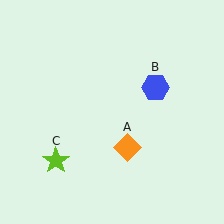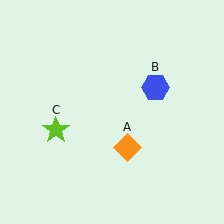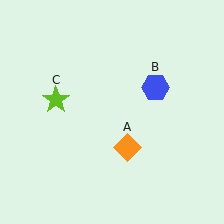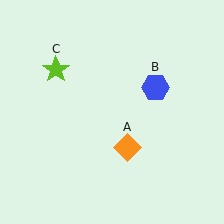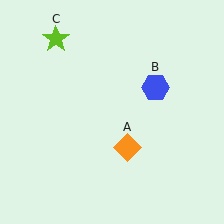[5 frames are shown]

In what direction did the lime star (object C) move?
The lime star (object C) moved up.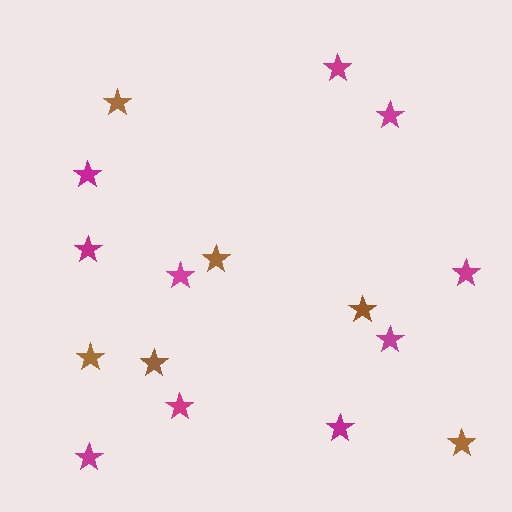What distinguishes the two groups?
There are 2 groups: one group of brown stars (6) and one group of magenta stars (10).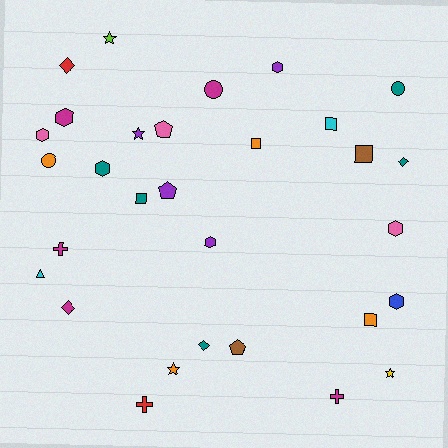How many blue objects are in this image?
There is 1 blue object.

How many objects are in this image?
There are 30 objects.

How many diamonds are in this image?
There are 4 diamonds.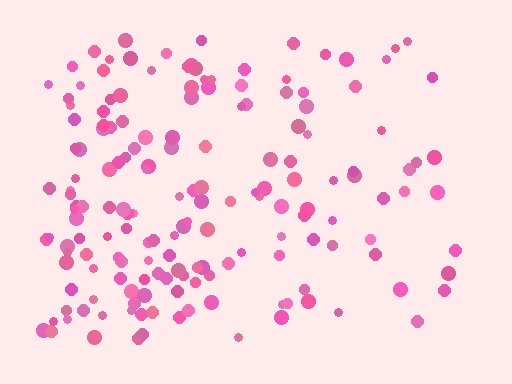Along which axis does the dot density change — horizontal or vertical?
Horizontal.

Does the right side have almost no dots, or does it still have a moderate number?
Still a moderate number, just noticeably fewer than the left.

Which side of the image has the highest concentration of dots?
The left.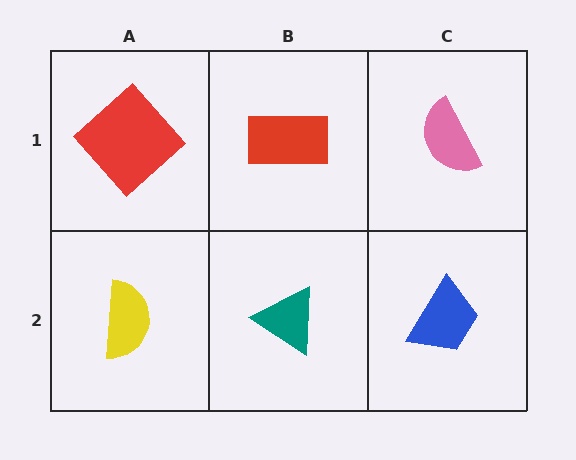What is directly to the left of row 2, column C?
A teal triangle.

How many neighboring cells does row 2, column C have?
2.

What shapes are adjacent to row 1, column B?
A teal triangle (row 2, column B), a red diamond (row 1, column A), a pink semicircle (row 1, column C).